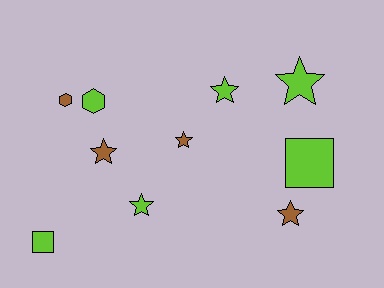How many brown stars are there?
There are 3 brown stars.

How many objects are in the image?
There are 10 objects.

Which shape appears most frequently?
Star, with 6 objects.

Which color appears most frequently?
Lime, with 6 objects.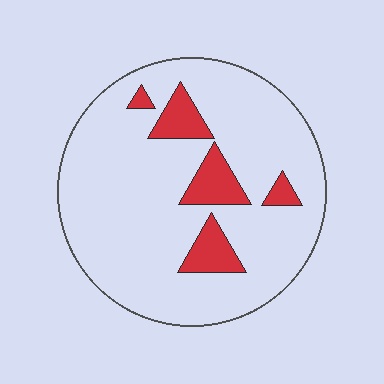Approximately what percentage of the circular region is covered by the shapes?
Approximately 15%.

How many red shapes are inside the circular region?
5.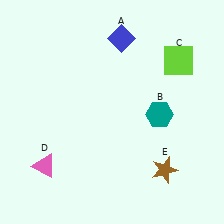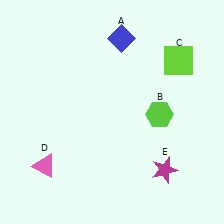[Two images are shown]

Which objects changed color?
B changed from teal to lime. E changed from brown to magenta.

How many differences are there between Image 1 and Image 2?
There are 2 differences between the two images.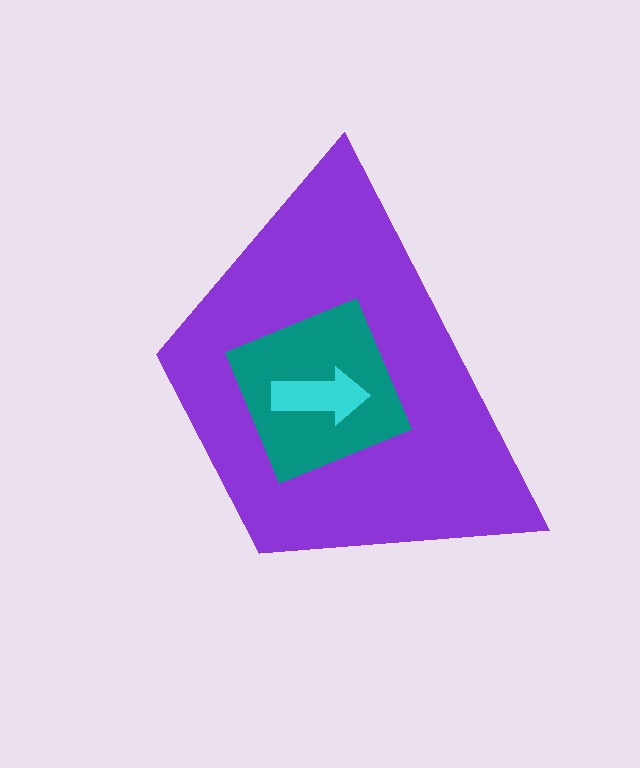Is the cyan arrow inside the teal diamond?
Yes.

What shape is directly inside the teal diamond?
The cyan arrow.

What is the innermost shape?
The cyan arrow.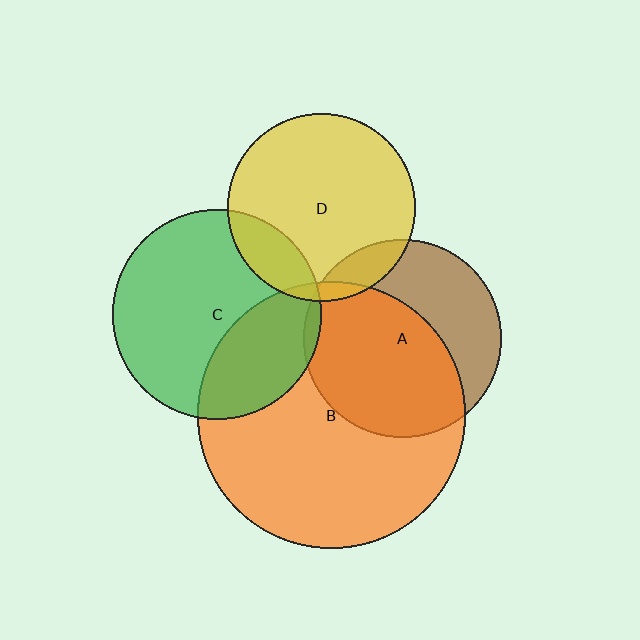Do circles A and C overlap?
Yes.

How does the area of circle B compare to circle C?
Approximately 1.6 times.